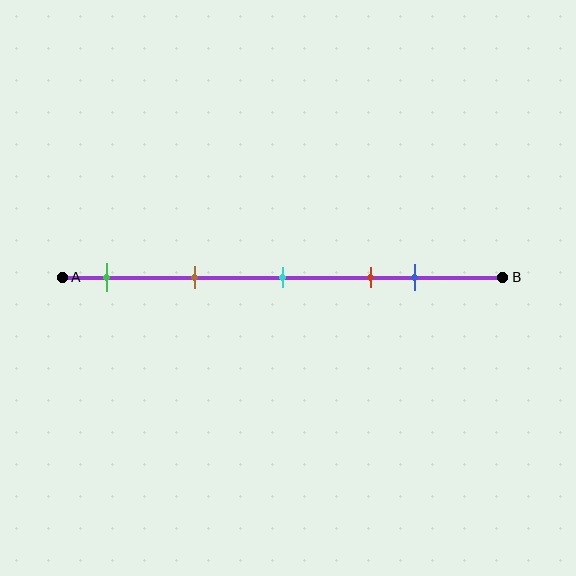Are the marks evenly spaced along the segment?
No, the marks are not evenly spaced.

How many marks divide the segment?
There are 5 marks dividing the segment.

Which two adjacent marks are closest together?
The red and blue marks are the closest adjacent pair.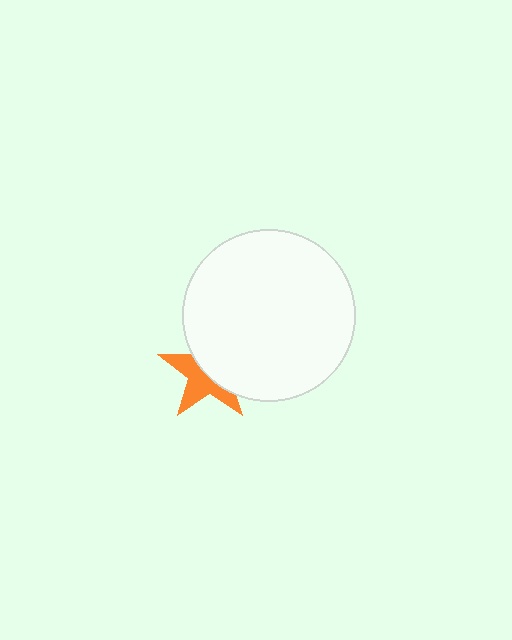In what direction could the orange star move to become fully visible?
The orange star could move toward the lower-left. That would shift it out from behind the white circle entirely.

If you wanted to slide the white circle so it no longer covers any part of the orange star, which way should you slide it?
Slide it toward the upper-right — that is the most direct way to separate the two shapes.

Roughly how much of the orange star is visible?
About half of it is visible (roughly 48%).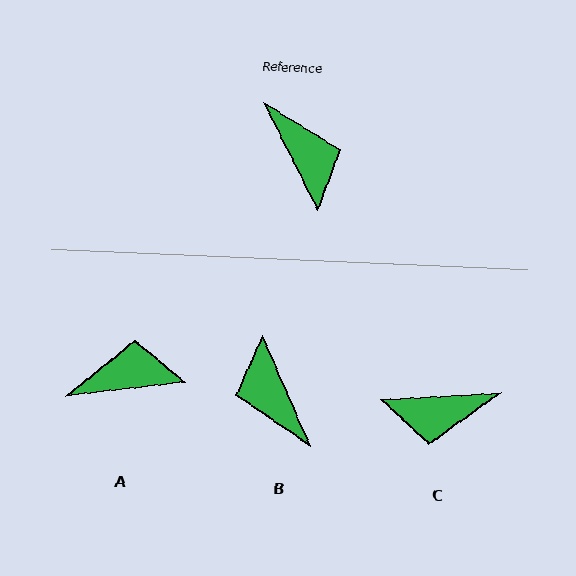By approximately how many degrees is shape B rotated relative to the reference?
Approximately 177 degrees counter-clockwise.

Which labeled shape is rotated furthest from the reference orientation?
B, about 177 degrees away.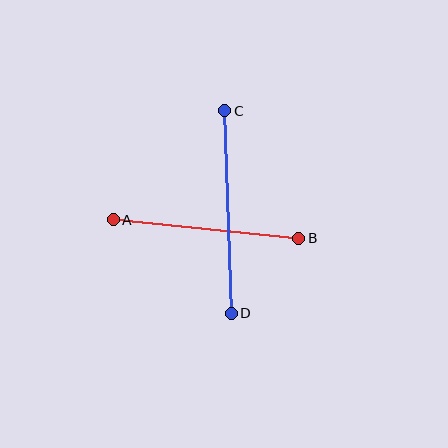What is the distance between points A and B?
The distance is approximately 186 pixels.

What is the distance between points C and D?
The distance is approximately 203 pixels.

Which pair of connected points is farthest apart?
Points C and D are farthest apart.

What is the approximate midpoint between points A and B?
The midpoint is at approximately (206, 229) pixels.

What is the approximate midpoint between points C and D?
The midpoint is at approximately (228, 212) pixels.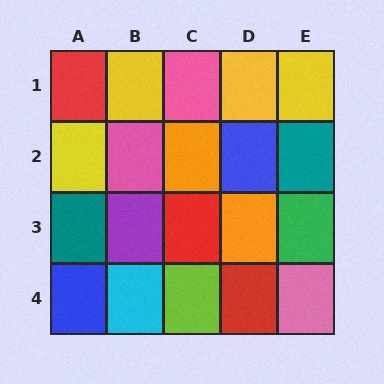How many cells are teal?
2 cells are teal.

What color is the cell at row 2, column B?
Pink.